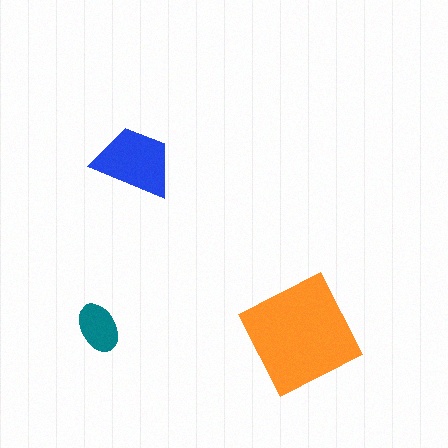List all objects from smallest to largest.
The teal ellipse, the blue trapezoid, the orange square.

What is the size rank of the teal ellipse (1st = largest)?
3rd.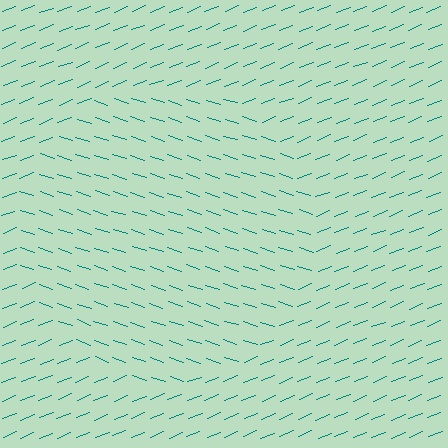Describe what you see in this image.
The image is filled with small teal line segments. A circle region in the image has lines oriented differently from the surrounding lines, creating a visible texture boundary.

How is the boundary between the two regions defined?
The boundary is defined purely by a change in line orientation (approximately 40 degrees difference). All lines are the same color and thickness.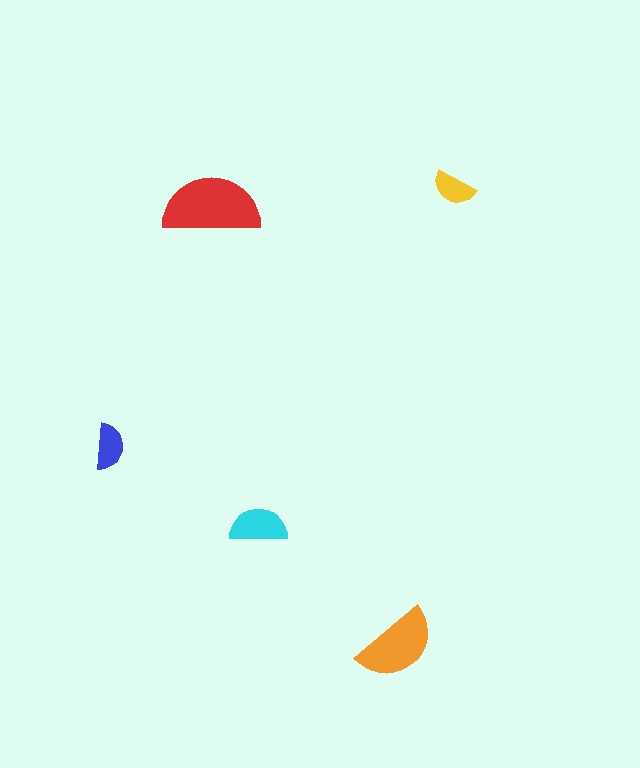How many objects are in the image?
There are 5 objects in the image.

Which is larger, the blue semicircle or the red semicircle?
The red one.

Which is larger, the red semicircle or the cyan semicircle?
The red one.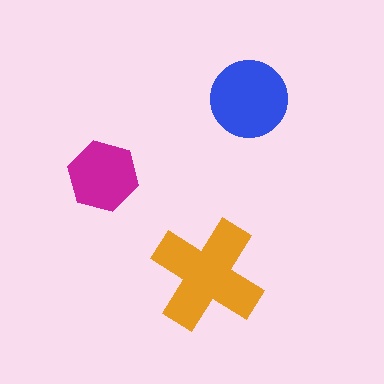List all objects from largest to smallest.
The orange cross, the blue circle, the magenta hexagon.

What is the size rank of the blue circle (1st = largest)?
2nd.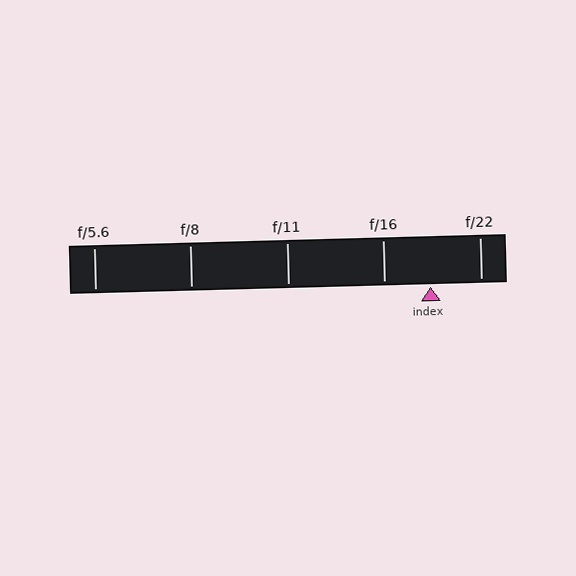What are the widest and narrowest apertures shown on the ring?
The widest aperture shown is f/5.6 and the narrowest is f/22.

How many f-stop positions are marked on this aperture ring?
There are 5 f-stop positions marked.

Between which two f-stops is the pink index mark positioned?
The index mark is between f/16 and f/22.